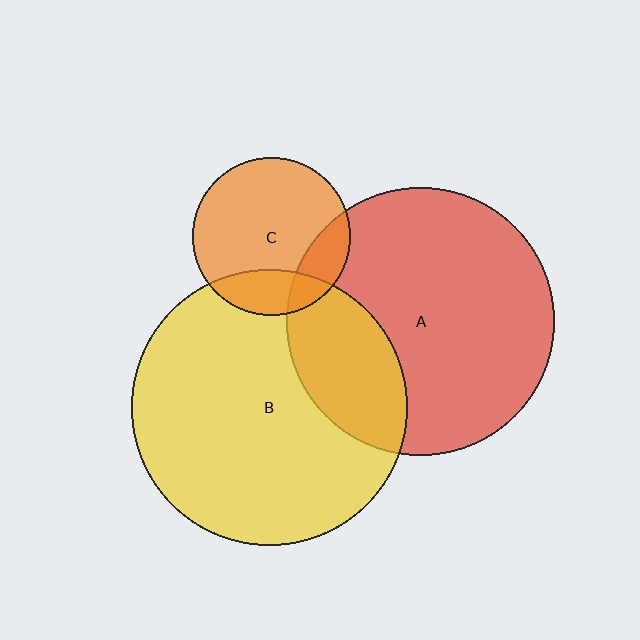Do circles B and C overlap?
Yes.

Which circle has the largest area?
Circle B (yellow).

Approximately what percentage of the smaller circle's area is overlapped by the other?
Approximately 20%.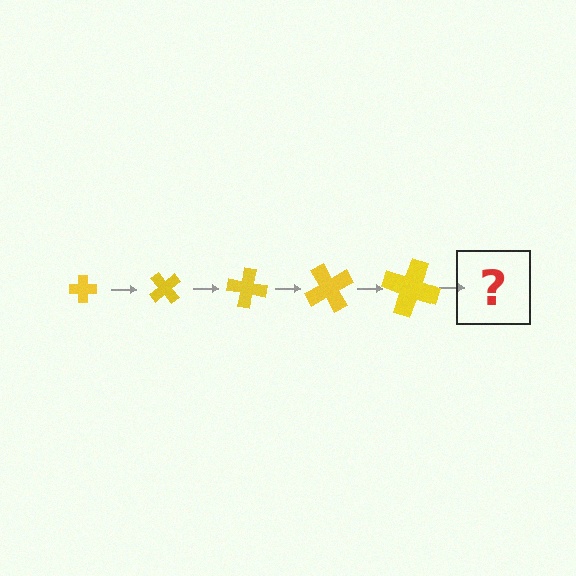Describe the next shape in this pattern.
It should be a cross, larger than the previous one and rotated 250 degrees from the start.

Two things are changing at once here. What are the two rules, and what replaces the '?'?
The two rules are that the cross grows larger each step and it rotates 50 degrees each step. The '?' should be a cross, larger than the previous one and rotated 250 degrees from the start.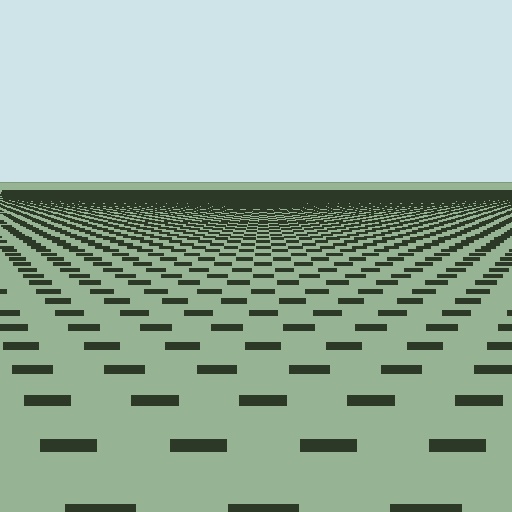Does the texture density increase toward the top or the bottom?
Density increases toward the top.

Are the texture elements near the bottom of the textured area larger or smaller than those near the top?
Larger. Near the bottom, elements are closer to the viewer and appear at a bigger on-screen size.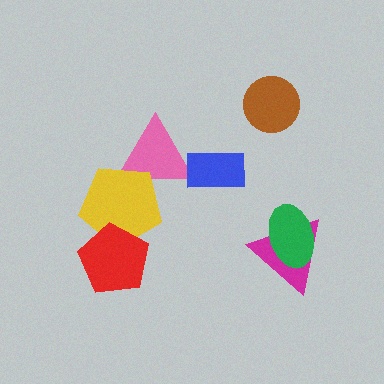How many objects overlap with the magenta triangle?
1 object overlaps with the magenta triangle.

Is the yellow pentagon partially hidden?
Yes, it is partially covered by another shape.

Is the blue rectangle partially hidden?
No, no other shape covers it.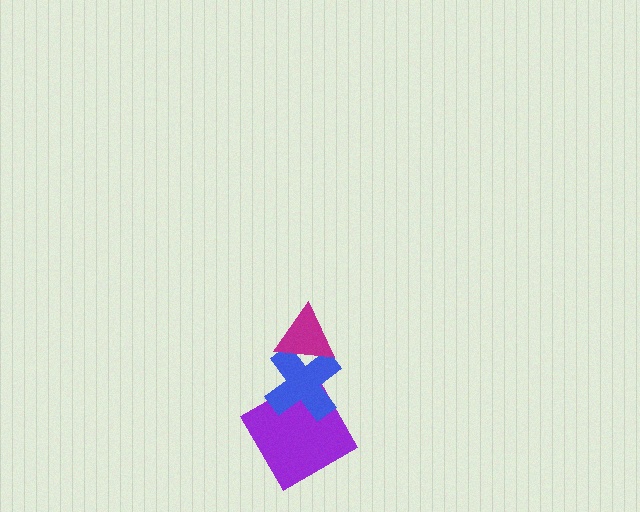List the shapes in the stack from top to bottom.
From top to bottom: the magenta triangle, the blue cross, the purple square.